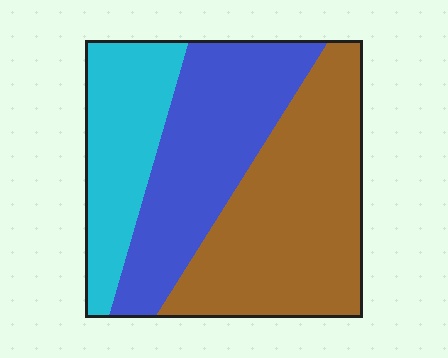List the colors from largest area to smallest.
From largest to smallest: brown, blue, cyan.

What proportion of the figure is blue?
Blue covers 33% of the figure.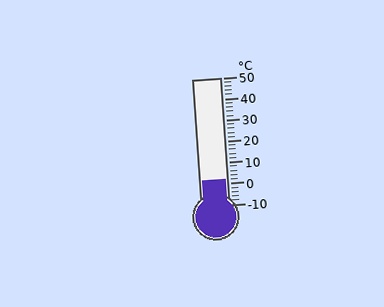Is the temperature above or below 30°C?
The temperature is below 30°C.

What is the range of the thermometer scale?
The thermometer scale ranges from -10°C to 50°C.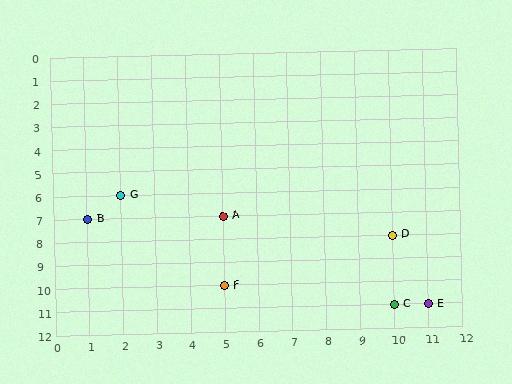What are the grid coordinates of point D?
Point D is at grid coordinates (10, 8).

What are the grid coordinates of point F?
Point F is at grid coordinates (5, 10).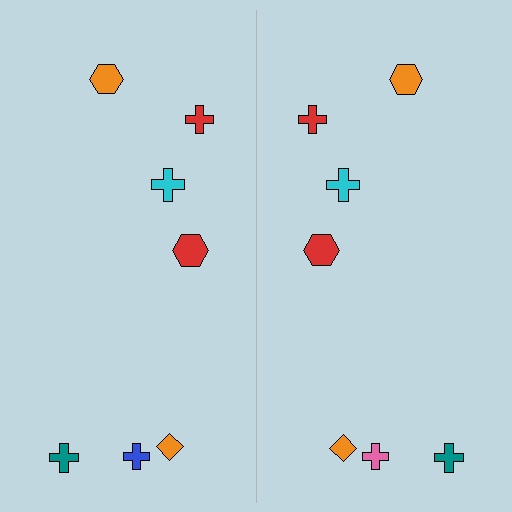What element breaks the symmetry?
The pink cross on the right side breaks the symmetry — its mirror counterpart is blue.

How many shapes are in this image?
There are 14 shapes in this image.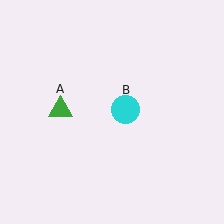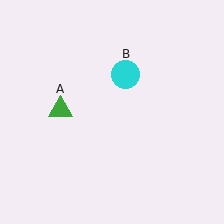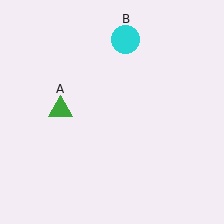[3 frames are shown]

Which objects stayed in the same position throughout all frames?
Green triangle (object A) remained stationary.